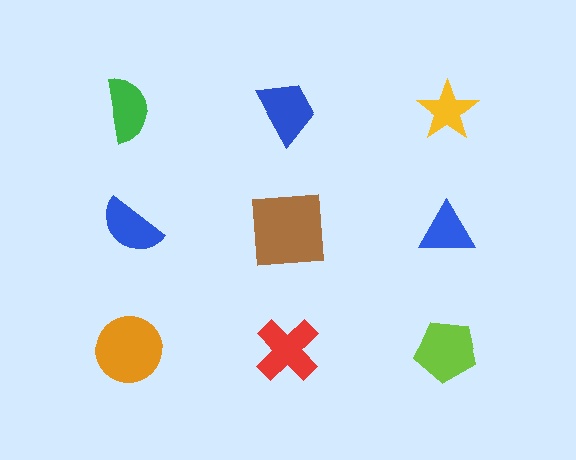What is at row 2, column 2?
A brown square.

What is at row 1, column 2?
A blue trapezoid.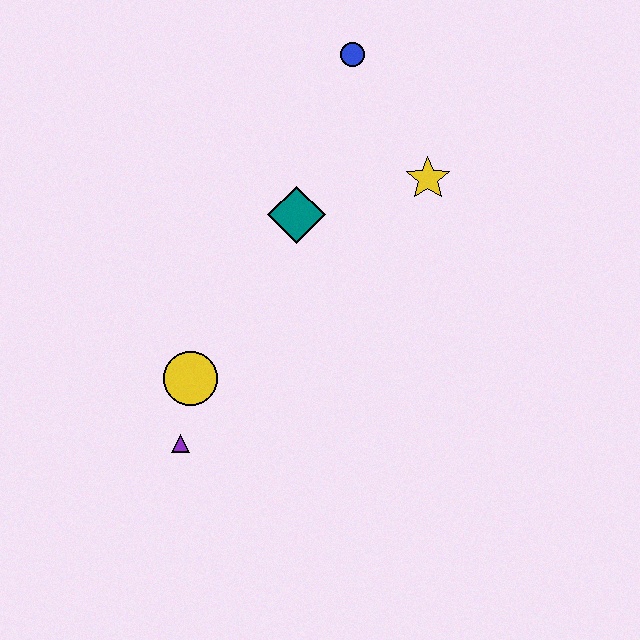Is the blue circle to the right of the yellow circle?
Yes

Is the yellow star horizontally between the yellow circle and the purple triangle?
No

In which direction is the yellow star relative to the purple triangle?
The yellow star is above the purple triangle.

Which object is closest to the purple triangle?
The yellow circle is closest to the purple triangle.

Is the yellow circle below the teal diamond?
Yes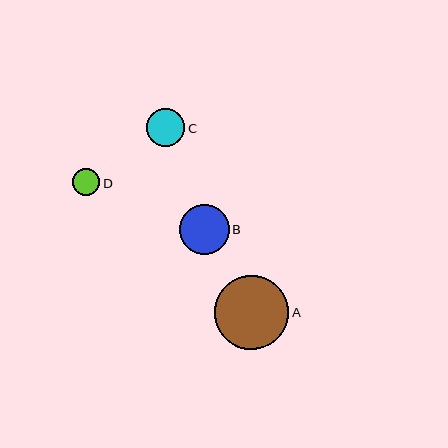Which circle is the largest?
Circle A is the largest with a size of approximately 74 pixels.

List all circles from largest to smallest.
From largest to smallest: A, B, C, D.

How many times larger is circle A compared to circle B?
Circle A is approximately 1.5 times the size of circle B.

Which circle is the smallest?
Circle D is the smallest with a size of approximately 27 pixels.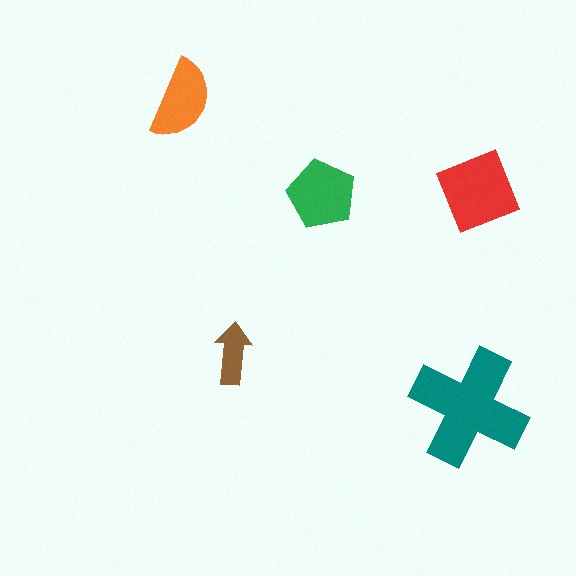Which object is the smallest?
The brown arrow.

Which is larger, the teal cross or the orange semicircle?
The teal cross.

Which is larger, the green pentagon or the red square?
The red square.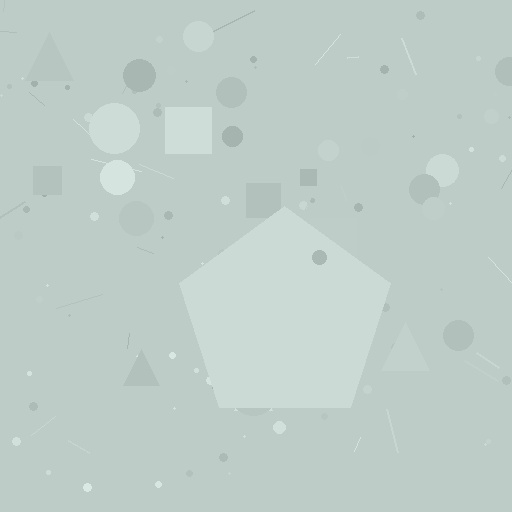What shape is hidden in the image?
A pentagon is hidden in the image.